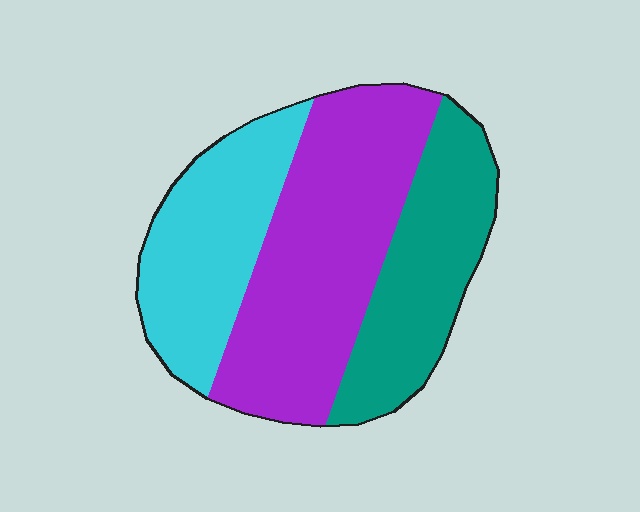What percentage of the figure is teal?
Teal takes up about one quarter (1/4) of the figure.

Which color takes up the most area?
Purple, at roughly 45%.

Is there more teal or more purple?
Purple.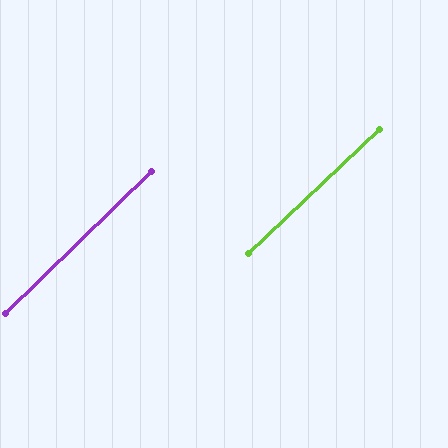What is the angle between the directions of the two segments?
Approximately 1 degree.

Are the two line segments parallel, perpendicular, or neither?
Parallel — their directions differ by only 1.0°.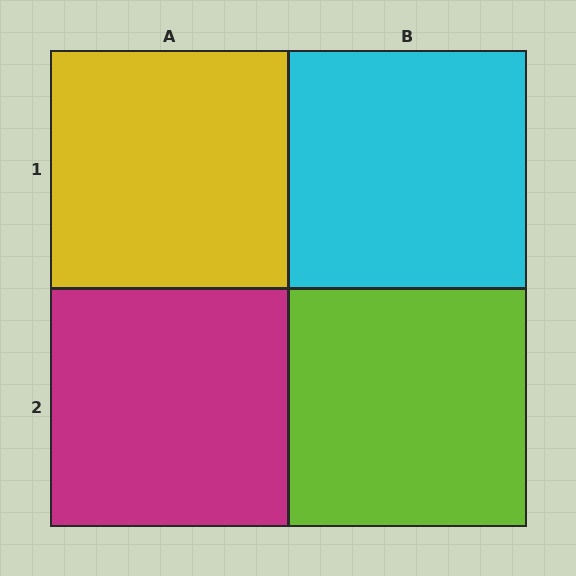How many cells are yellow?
1 cell is yellow.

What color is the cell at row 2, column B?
Lime.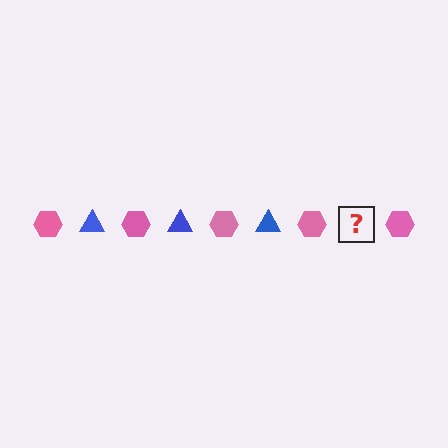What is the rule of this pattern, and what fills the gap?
The rule is that the pattern alternates between pink hexagon and blue triangle. The gap should be filled with a blue triangle.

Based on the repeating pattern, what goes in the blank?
The blank should be a blue triangle.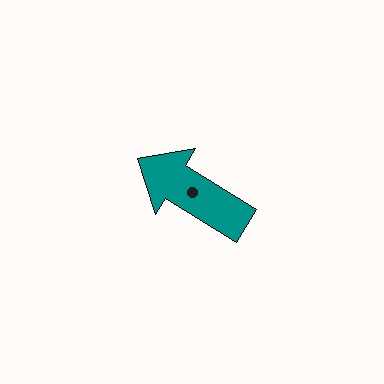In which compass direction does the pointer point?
Northwest.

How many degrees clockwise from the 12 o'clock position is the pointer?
Approximately 302 degrees.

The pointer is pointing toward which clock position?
Roughly 10 o'clock.